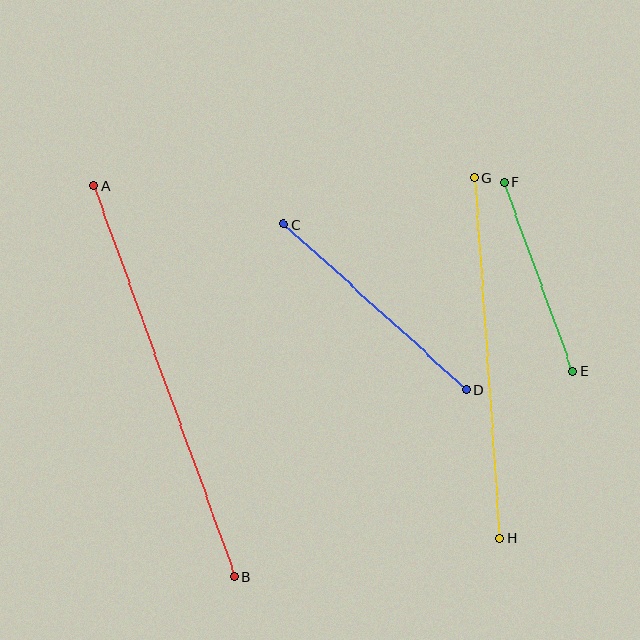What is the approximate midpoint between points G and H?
The midpoint is at approximately (487, 358) pixels.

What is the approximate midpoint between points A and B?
The midpoint is at approximately (164, 381) pixels.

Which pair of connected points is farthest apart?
Points A and B are farthest apart.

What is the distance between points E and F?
The distance is approximately 202 pixels.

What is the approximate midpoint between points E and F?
The midpoint is at approximately (539, 276) pixels.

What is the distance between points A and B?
The distance is approximately 416 pixels.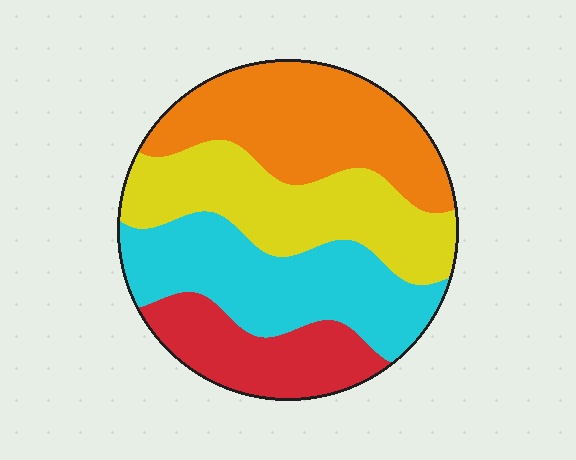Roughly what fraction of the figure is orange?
Orange takes up about one quarter (1/4) of the figure.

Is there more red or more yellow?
Yellow.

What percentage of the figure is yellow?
Yellow covers 27% of the figure.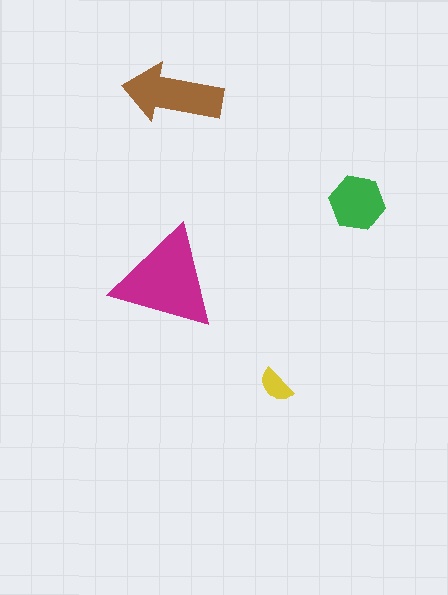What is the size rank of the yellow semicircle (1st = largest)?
4th.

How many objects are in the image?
There are 4 objects in the image.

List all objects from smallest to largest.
The yellow semicircle, the green hexagon, the brown arrow, the magenta triangle.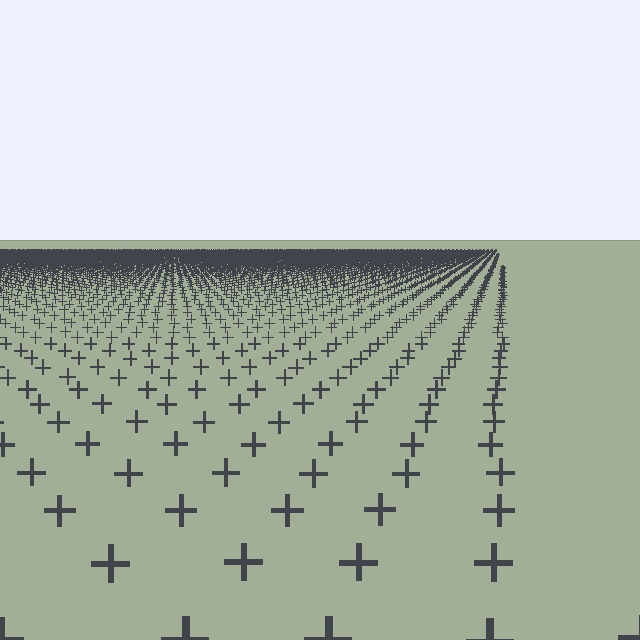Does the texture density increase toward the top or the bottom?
Density increases toward the top.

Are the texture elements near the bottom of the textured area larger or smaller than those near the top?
Larger. Near the bottom, elements are closer to the viewer and appear at a bigger on-screen size.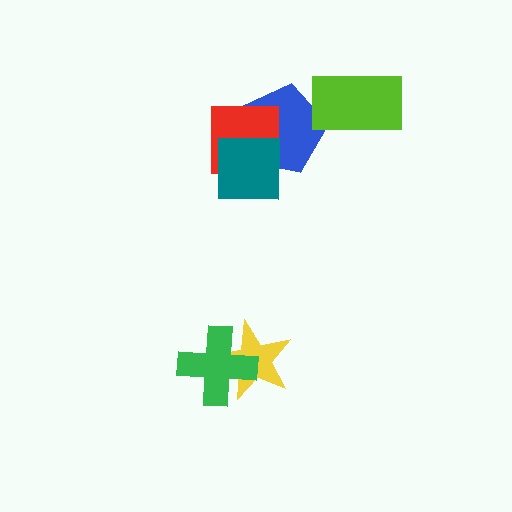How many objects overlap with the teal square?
2 objects overlap with the teal square.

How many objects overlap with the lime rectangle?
1 object overlaps with the lime rectangle.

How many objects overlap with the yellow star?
1 object overlaps with the yellow star.